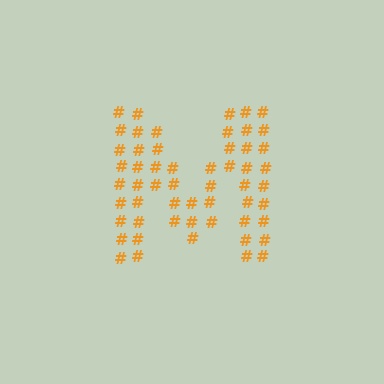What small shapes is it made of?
It is made of small hash symbols.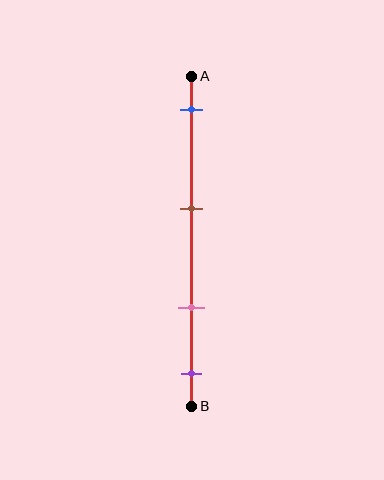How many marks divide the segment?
There are 4 marks dividing the segment.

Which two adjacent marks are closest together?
The pink and purple marks are the closest adjacent pair.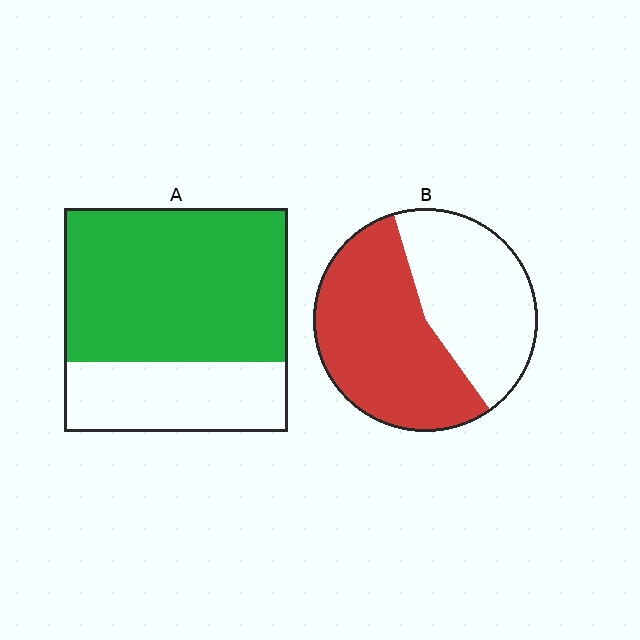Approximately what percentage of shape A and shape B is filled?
A is approximately 70% and B is approximately 55%.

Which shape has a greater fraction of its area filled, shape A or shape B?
Shape A.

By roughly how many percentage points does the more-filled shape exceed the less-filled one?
By roughly 15 percentage points (A over B).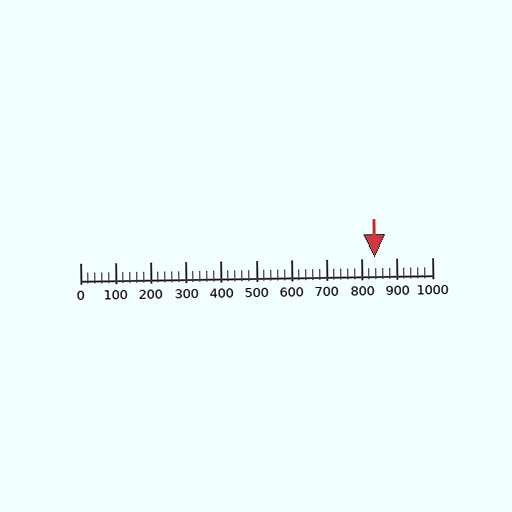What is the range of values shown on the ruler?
The ruler shows values from 0 to 1000.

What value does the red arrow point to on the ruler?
The red arrow points to approximately 838.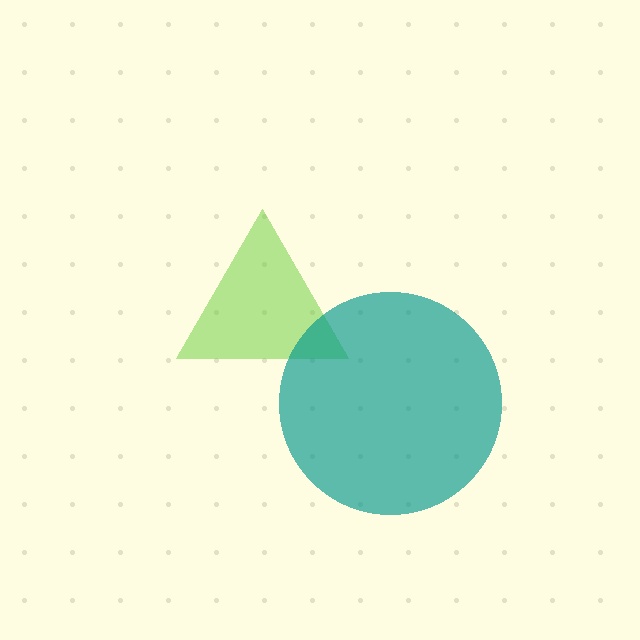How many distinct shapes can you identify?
There are 2 distinct shapes: a lime triangle, a teal circle.